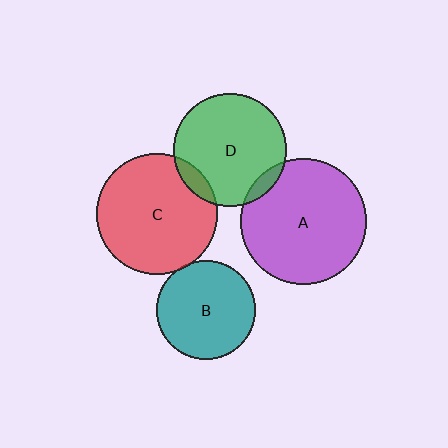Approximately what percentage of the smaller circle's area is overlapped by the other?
Approximately 5%.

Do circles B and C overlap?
Yes.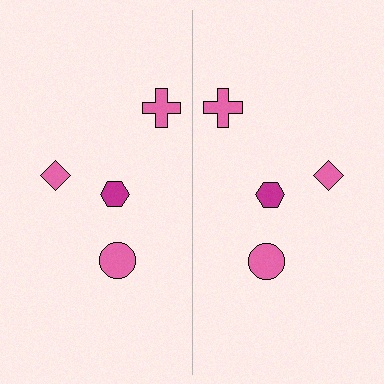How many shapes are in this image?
There are 8 shapes in this image.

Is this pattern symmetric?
Yes, this pattern has bilateral (reflection) symmetry.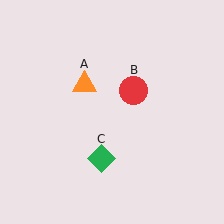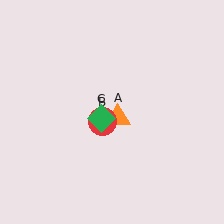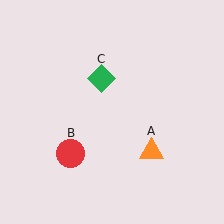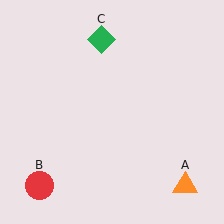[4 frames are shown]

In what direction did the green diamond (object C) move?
The green diamond (object C) moved up.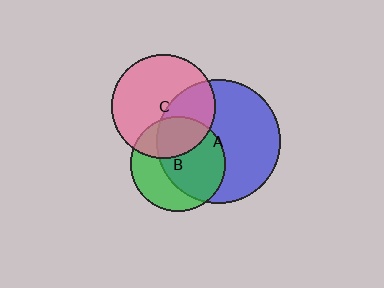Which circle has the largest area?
Circle A (blue).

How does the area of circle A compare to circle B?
Approximately 1.7 times.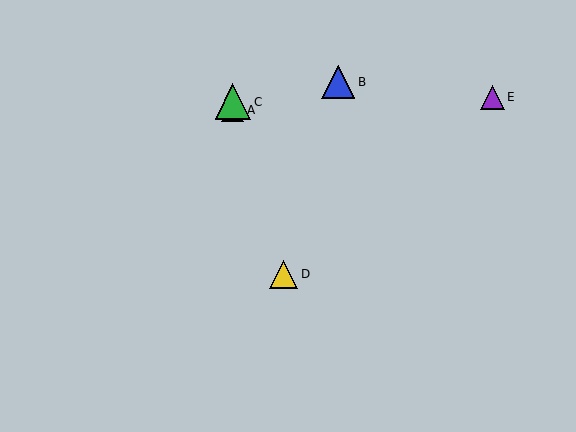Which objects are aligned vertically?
Objects A, C are aligned vertically.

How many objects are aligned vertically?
2 objects (A, C) are aligned vertically.